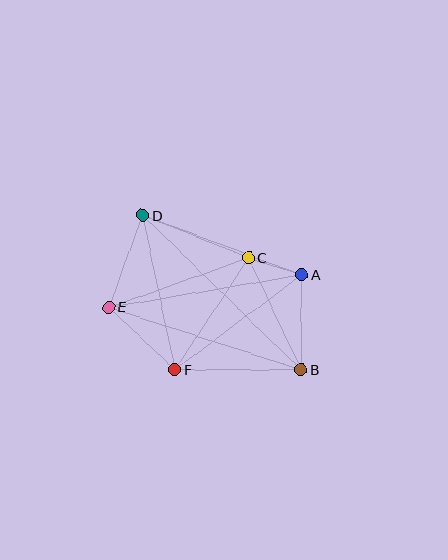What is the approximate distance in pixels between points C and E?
The distance between C and E is approximately 149 pixels.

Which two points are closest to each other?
Points A and C are closest to each other.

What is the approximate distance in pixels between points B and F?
The distance between B and F is approximately 126 pixels.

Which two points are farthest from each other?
Points B and D are farthest from each other.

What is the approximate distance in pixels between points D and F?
The distance between D and F is approximately 158 pixels.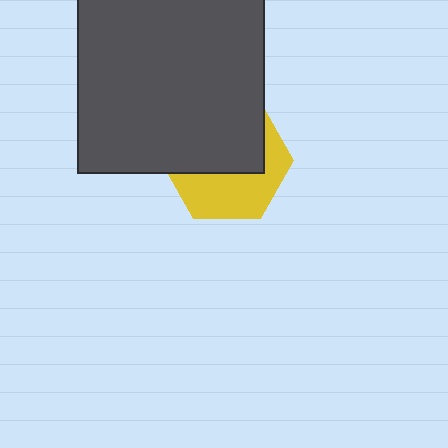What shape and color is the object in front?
The object in front is a dark gray square.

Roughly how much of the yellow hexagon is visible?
A small part of it is visible (roughly 45%).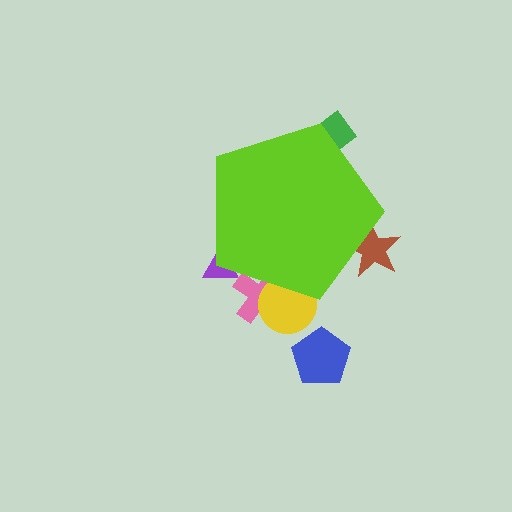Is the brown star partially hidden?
Yes, the brown star is partially hidden behind the lime pentagon.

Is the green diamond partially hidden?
Yes, the green diamond is partially hidden behind the lime pentagon.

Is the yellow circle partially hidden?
Yes, the yellow circle is partially hidden behind the lime pentagon.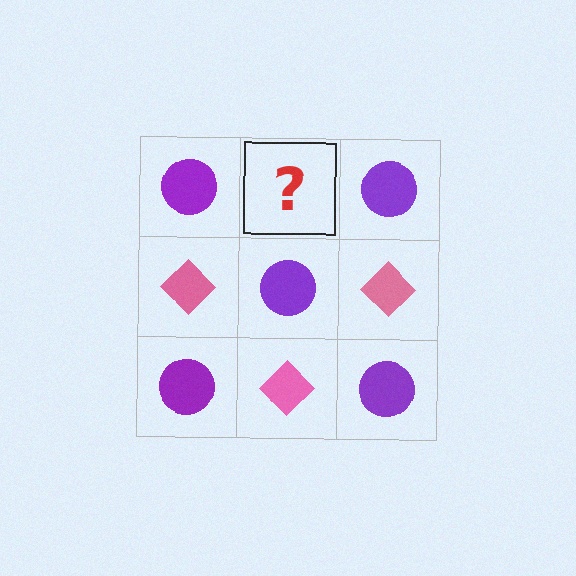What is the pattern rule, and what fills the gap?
The rule is that it alternates purple circle and pink diamond in a checkerboard pattern. The gap should be filled with a pink diamond.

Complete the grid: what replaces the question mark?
The question mark should be replaced with a pink diamond.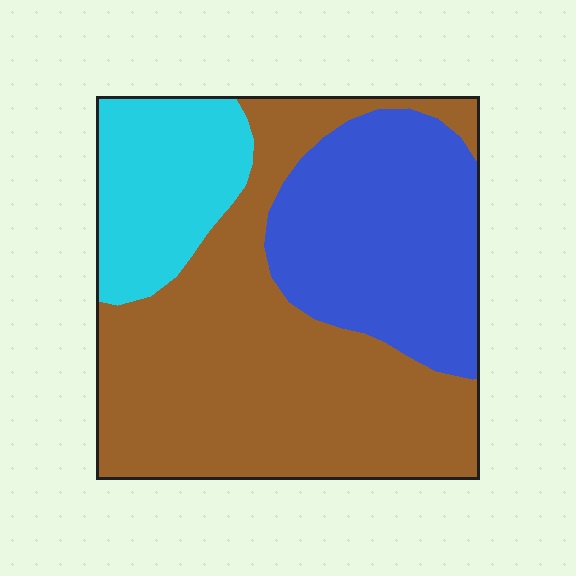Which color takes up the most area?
Brown, at roughly 55%.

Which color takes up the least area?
Cyan, at roughly 15%.